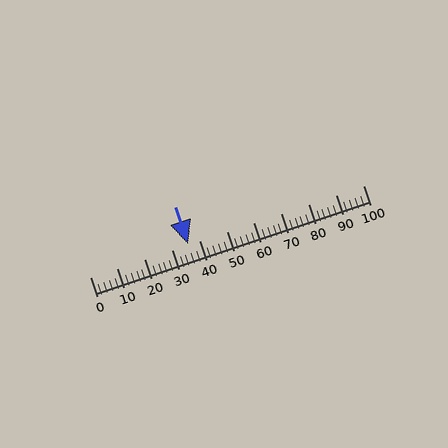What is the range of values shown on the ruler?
The ruler shows values from 0 to 100.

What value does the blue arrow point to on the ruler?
The blue arrow points to approximately 36.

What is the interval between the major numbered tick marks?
The major tick marks are spaced 10 units apart.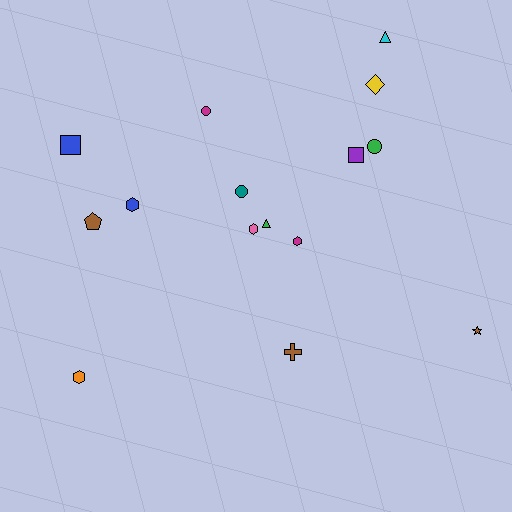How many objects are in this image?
There are 15 objects.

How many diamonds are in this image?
There is 1 diamond.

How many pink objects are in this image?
There is 1 pink object.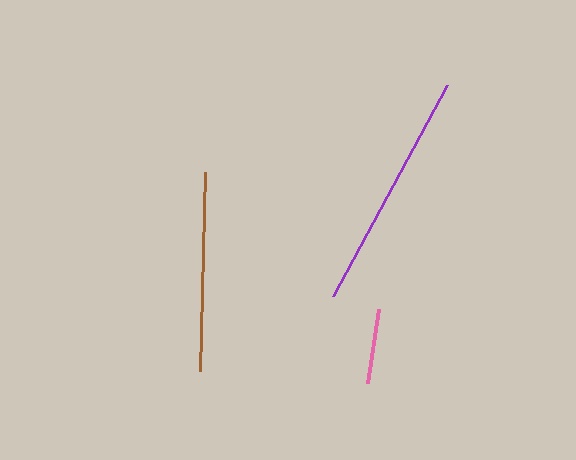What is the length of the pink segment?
The pink segment is approximately 75 pixels long.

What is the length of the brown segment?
The brown segment is approximately 199 pixels long.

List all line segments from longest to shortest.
From longest to shortest: purple, brown, pink.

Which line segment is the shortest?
The pink line is the shortest at approximately 75 pixels.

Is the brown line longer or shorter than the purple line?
The purple line is longer than the brown line.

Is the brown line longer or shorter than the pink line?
The brown line is longer than the pink line.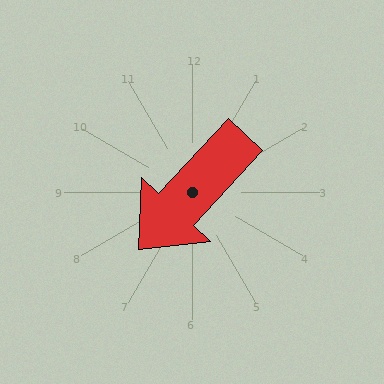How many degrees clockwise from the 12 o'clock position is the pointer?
Approximately 223 degrees.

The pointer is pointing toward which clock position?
Roughly 7 o'clock.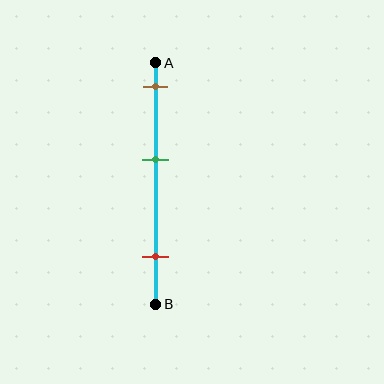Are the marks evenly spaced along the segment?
Yes, the marks are approximately evenly spaced.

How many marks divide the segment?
There are 3 marks dividing the segment.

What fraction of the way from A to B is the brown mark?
The brown mark is approximately 10% (0.1) of the way from A to B.